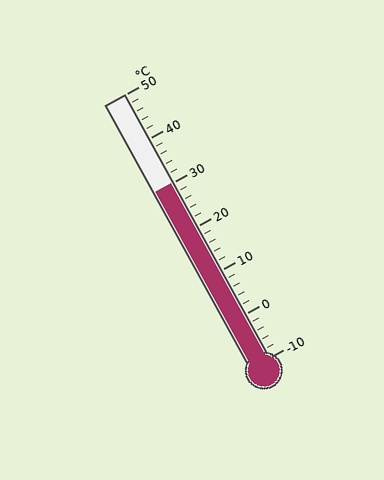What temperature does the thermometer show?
The thermometer shows approximately 30°C.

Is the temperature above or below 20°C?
The temperature is above 20°C.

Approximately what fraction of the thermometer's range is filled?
The thermometer is filled to approximately 65% of its range.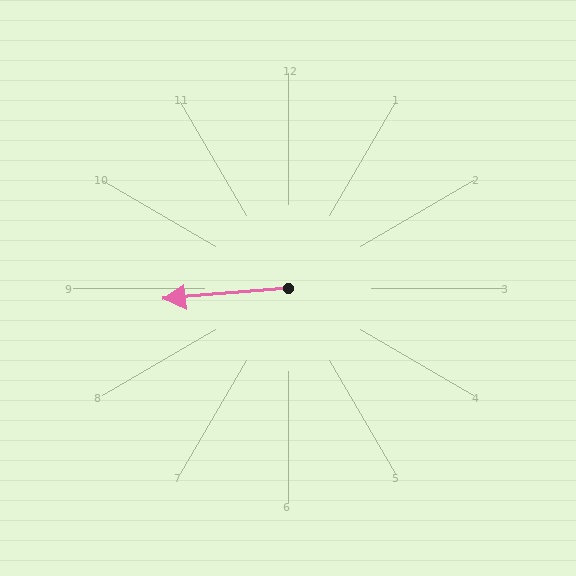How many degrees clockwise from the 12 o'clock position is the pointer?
Approximately 265 degrees.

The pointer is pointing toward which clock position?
Roughly 9 o'clock.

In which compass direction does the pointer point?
West.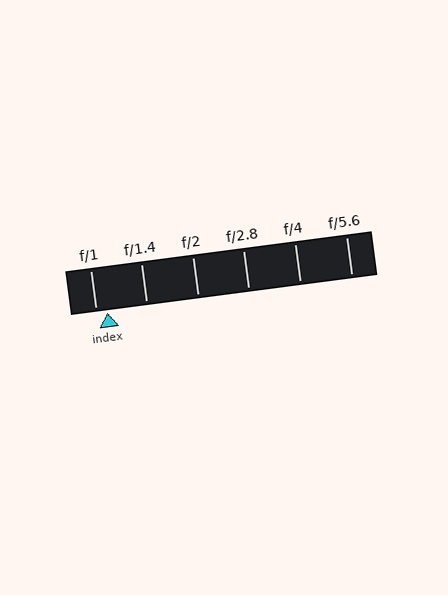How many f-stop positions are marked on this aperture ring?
There are 6 f-stop positions marked.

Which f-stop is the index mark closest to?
The index mark is closest to f/1.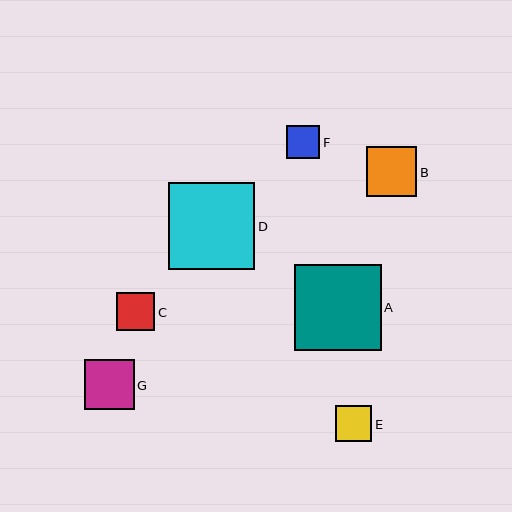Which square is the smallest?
Square F is the smallest with a size of approximately 33 pixels.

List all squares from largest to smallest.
From largest to smallest: D, A, B, G, C, E, F.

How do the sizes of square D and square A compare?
Square D and square A are approximately the same size.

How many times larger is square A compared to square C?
Square A is approximately 2.3 times the size of square C.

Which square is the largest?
Square D is the largest with a size of approximately 87 pixels.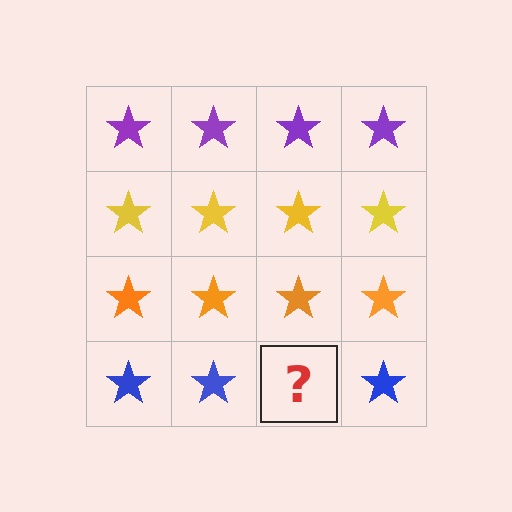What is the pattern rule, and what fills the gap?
The rule is that each row has a consistent color. The gap should be filled with a blue star.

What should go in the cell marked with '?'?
The missing cell should contain a blue star.